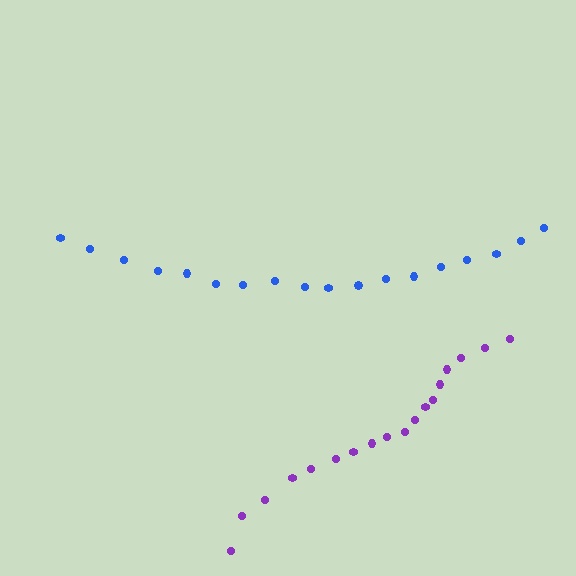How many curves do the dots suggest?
There are 2 distinct paths.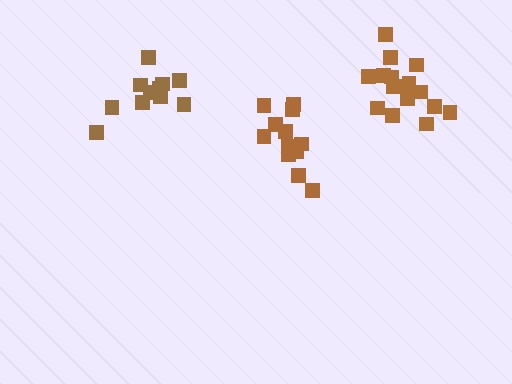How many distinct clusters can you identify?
There are 3 distinct clusters.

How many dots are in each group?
Group 1: 12 dots, Group 2: 16 dots, Group 3: 12 dots (40 total).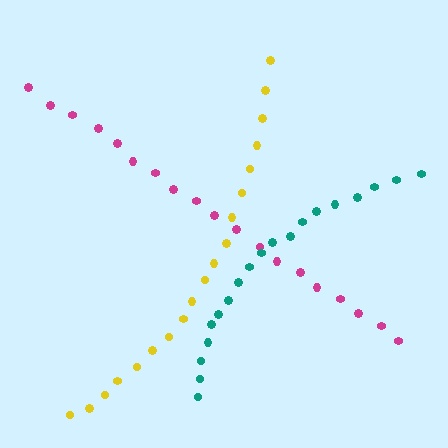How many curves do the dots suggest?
There are 3 distinct paths.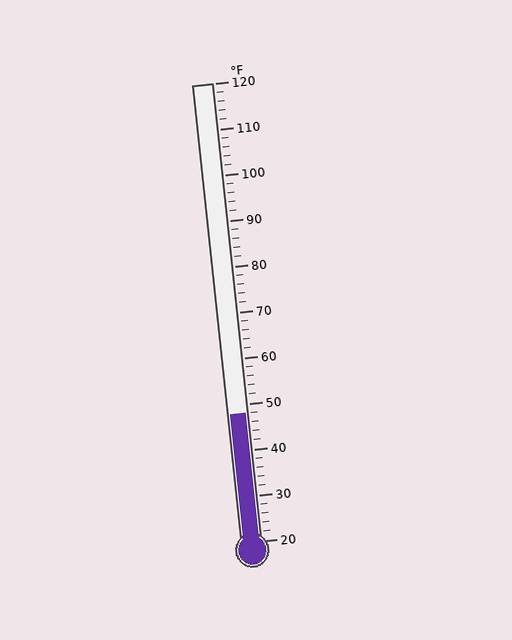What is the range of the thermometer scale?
The thermometer scale ranges from 20°F to 120°F.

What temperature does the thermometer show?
The thermometer shows approximately 48°F.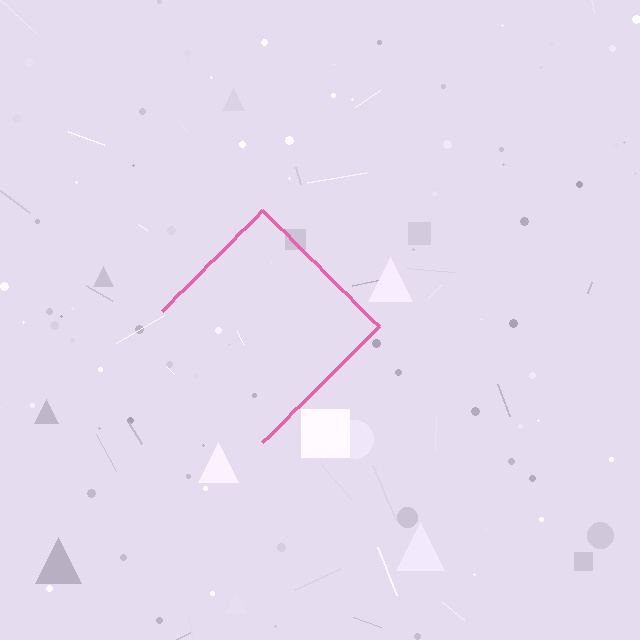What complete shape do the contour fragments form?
The contour fragments form a diamond.